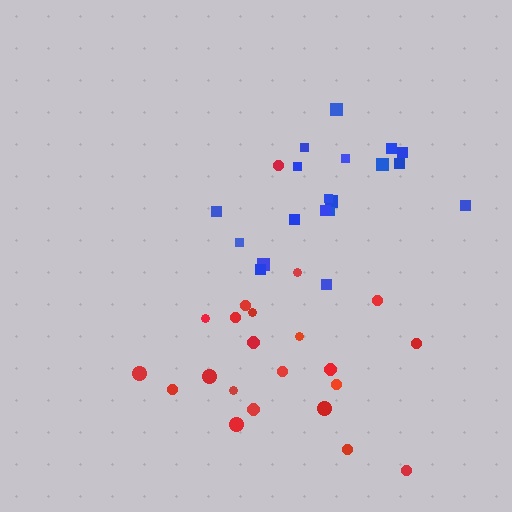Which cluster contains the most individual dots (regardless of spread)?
Red (22).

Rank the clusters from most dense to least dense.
red, blue.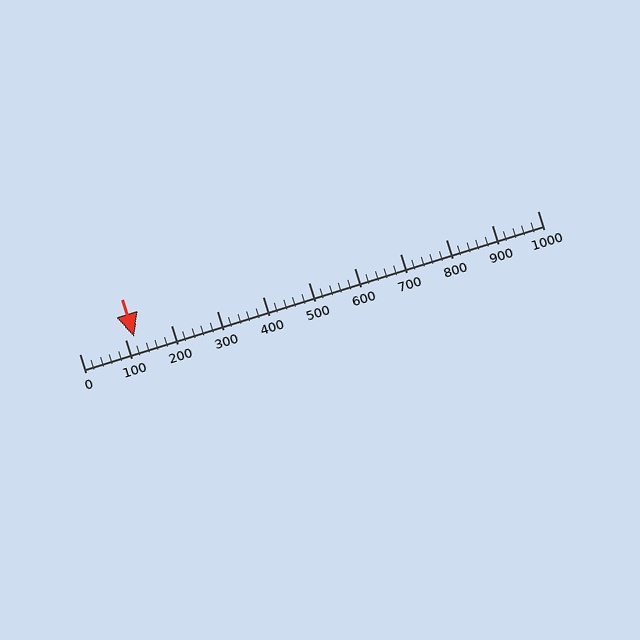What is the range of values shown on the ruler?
The ruler shows values from 0 to 1000.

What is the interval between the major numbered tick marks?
The major tick marks are spaced 100 units apart.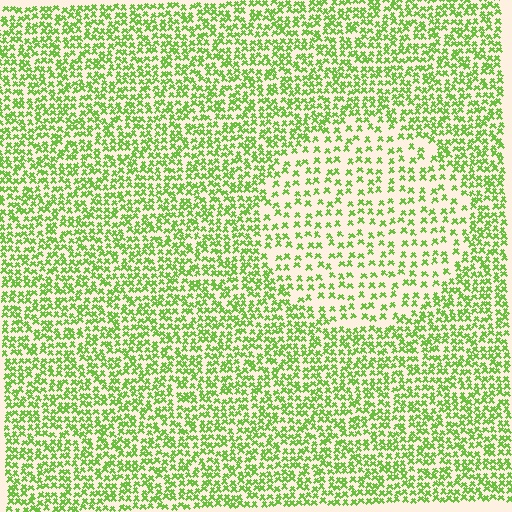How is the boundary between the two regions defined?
The boundary is defined by a change in element density (approximately 2.0x ratio). All elements are the same color, size, and shape.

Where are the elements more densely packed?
The elements are more densely packed outside the circle boundary.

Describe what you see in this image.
The image contains small lime elements arranged at two different densities. A circle-shaped region is visible where the elements are less densely packed than the surrounding area.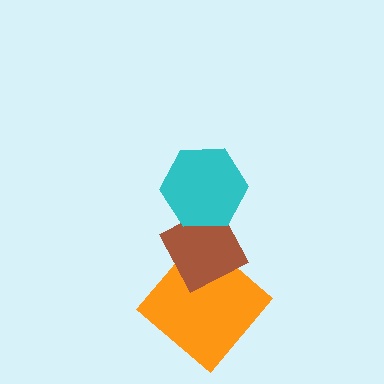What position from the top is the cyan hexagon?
The cyan hexagon is 1st from the top.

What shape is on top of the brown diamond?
The cyan hexagon is on top of the brown diamond.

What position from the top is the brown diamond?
The brown diamond is 2nd from the top.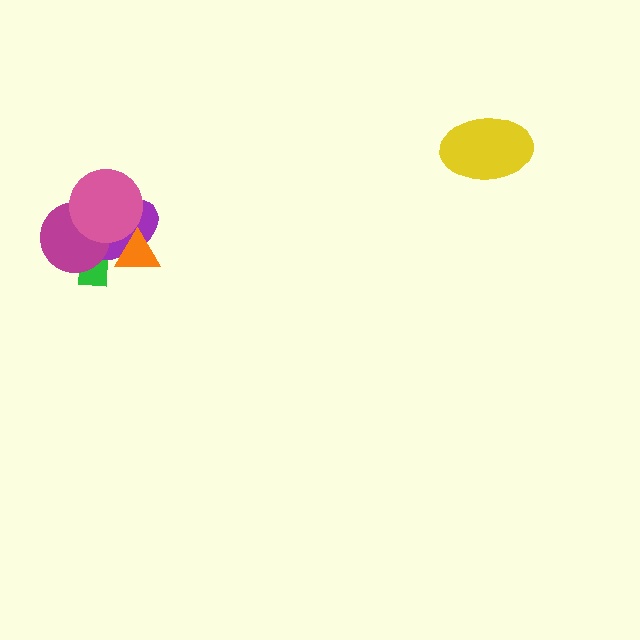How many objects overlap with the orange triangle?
2 objects overlap with the orange triangle.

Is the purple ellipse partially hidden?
Yes, it is partially covered by another shape.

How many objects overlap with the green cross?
4 objects overlap with the green cross.